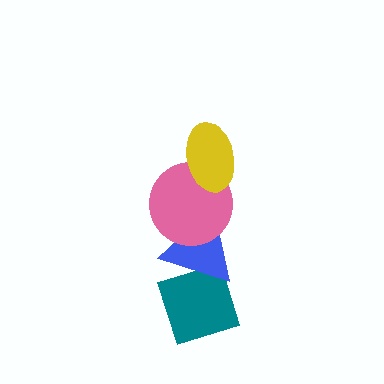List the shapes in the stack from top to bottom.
From top to bottom: the yellow ellipse, the pink circle, the blue triangle, the teal diamond.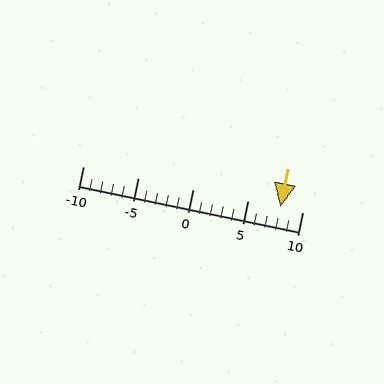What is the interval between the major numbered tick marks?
The major tick marks are spaced 5 units apart.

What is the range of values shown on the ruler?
The ruler shows values from -10 to 10.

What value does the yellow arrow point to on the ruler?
The yellow arrow points to approximately 8.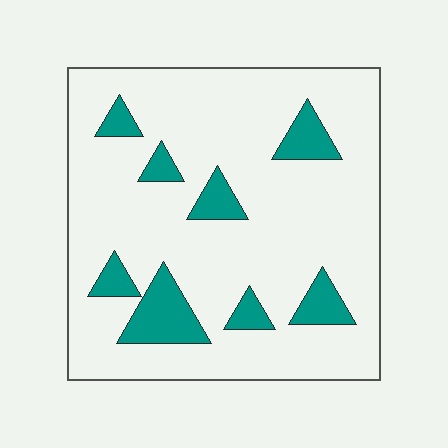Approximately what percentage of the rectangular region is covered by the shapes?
Approximately 15%.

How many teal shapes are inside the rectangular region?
8.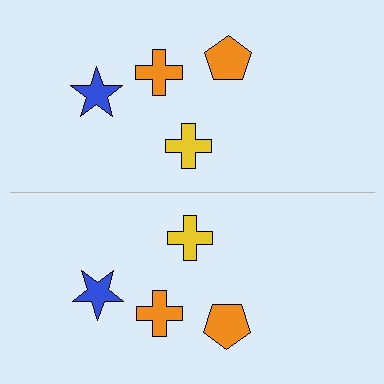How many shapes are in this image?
There are 8 shapes in this image.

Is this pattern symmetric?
Yes, this pattern has bilateral (reflection) symmetry.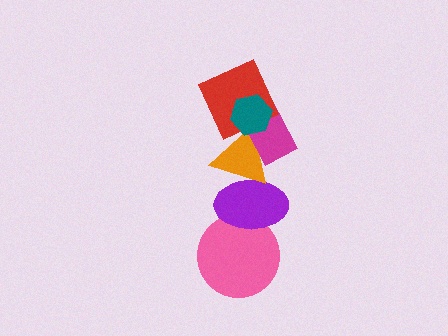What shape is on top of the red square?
The teal hexagon is on top of the red square.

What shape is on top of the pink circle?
The purple ellipse is on top of the pink circle.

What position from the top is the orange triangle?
The orange triangle is 4th from the top.